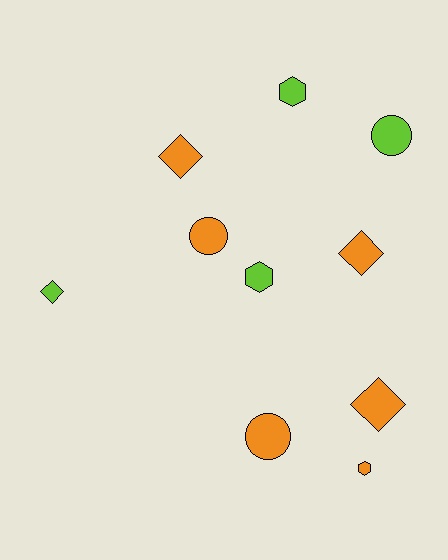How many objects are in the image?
There are 10 objects.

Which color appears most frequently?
Orange, with 6 objects.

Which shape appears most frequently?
Diamond, with 4 objects.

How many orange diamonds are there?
There are 3 orange diamonds.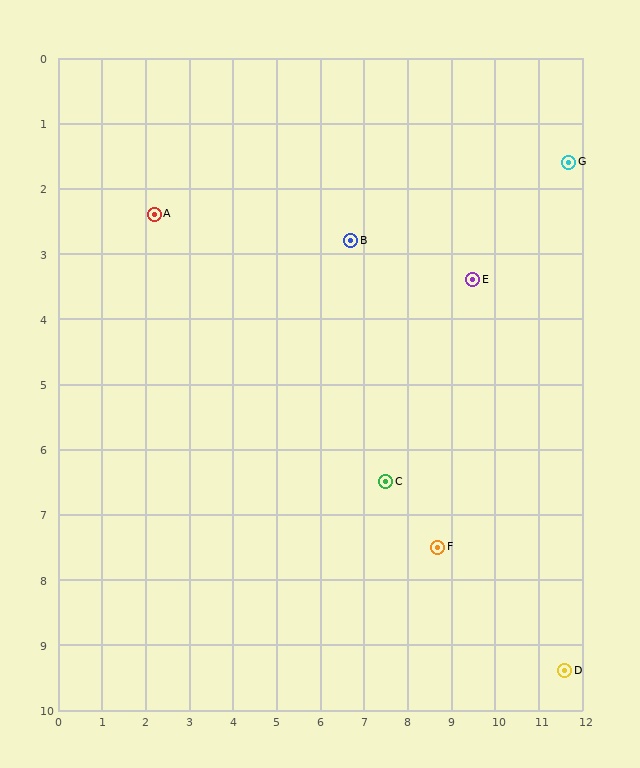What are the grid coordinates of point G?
Point G is at approximately (11.7, 1.6).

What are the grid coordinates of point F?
Point F is at approximately (8.7, 7.5).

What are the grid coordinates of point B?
Point B is at approximately (6.7, 2.8).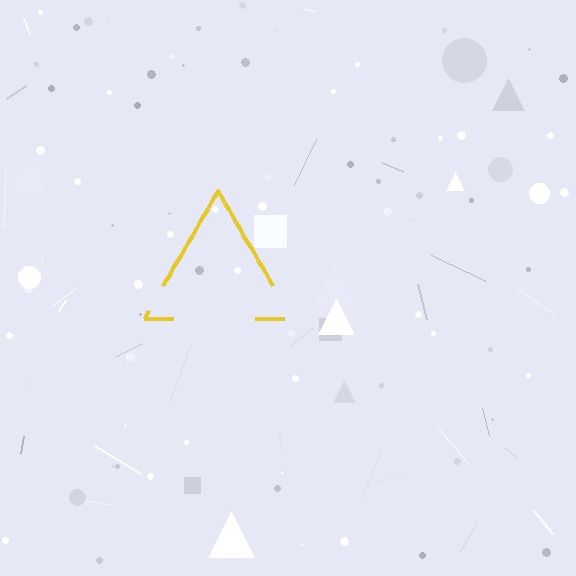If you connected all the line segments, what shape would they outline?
They would outline a triangle.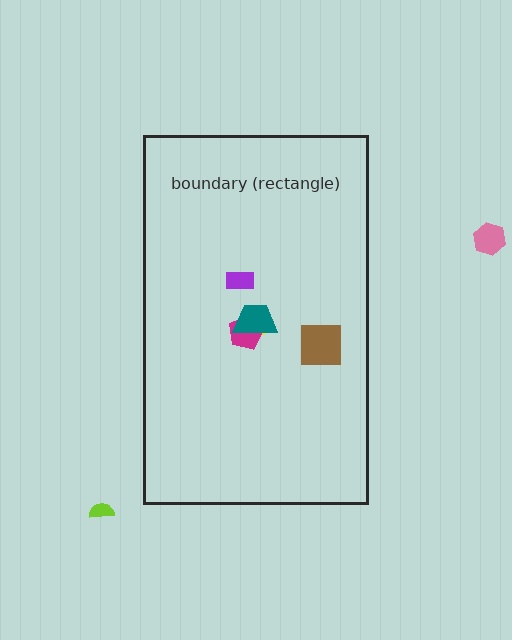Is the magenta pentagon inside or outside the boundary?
Inside.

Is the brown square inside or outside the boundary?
Inside.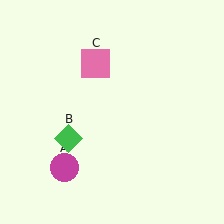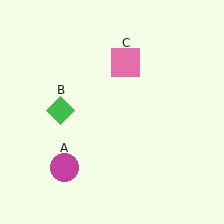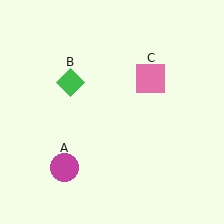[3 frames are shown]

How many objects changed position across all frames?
2 objects changed position: green diamond (object B), pink square (object C).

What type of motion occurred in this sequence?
The green diamond (object B), pink square (object C) rotated clockwise around the center of the scene.